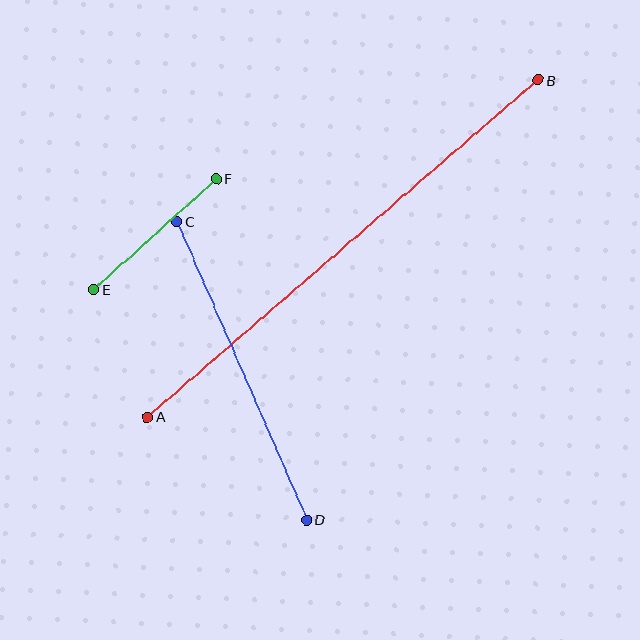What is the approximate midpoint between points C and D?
The midpoint is at approximately (242, 371) pixels.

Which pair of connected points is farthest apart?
Points A and B are farthest apart.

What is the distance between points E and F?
The distance is approximately 165 pixels.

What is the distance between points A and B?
The distance is approximately 516 pixels.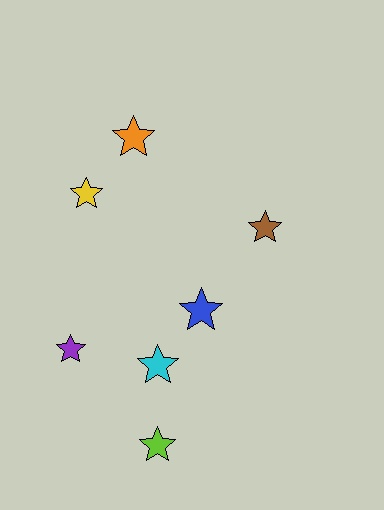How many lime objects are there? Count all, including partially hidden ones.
There is 1 lime object.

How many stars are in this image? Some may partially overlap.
There are 7 stars.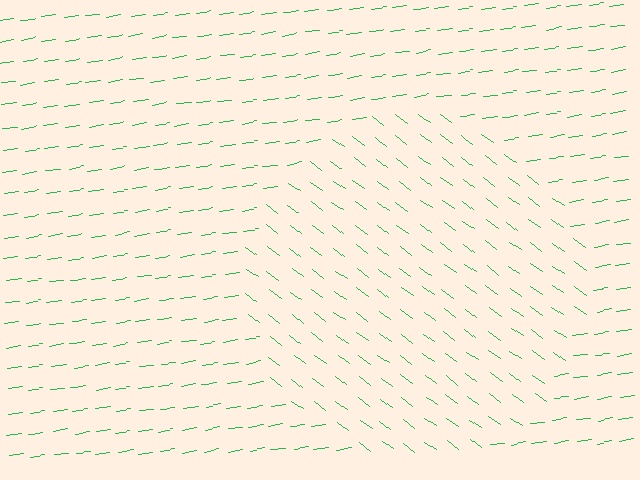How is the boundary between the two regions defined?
The boundary is defined purely by a change in line orientation (approximately 45 degrees difference). All lines are the same color and thickness.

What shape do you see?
I see a circle.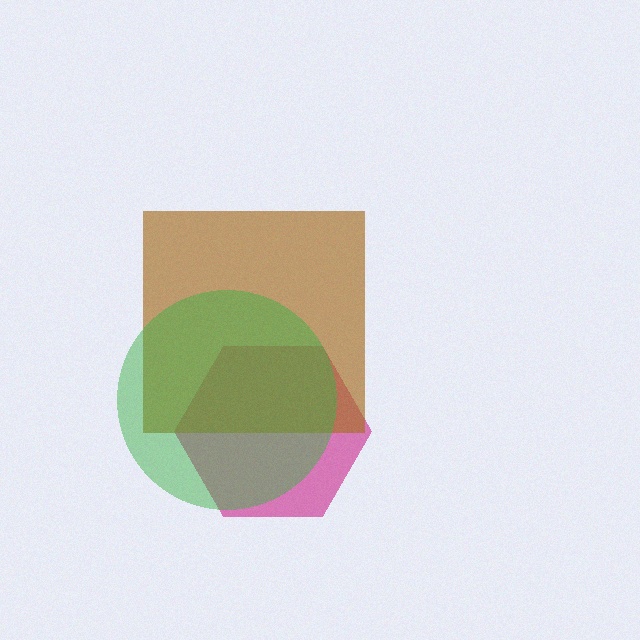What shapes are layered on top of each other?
The layered shapes are: a magenta hexagon, a brown square, a green circle.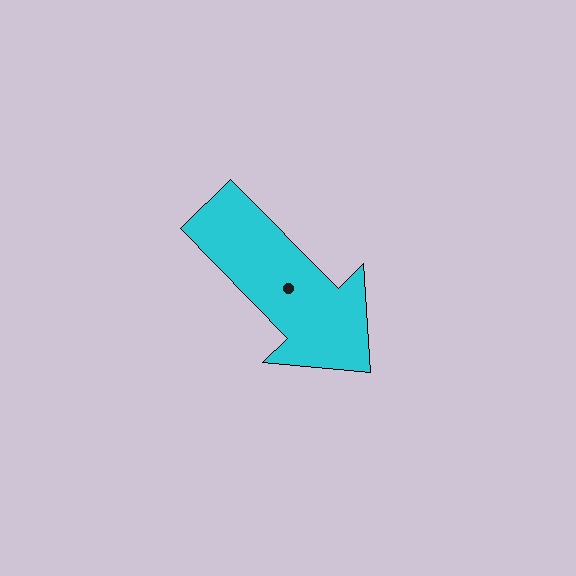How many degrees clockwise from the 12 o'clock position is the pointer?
Approximately 136 degrees.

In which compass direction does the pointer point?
Southeast.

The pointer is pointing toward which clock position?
Roughly 5 o'clock.